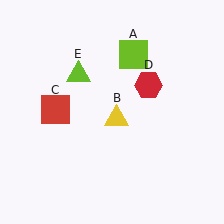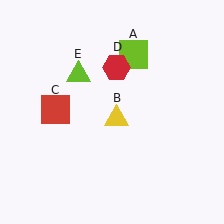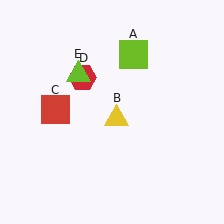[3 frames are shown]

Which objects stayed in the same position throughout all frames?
Lime square (object A) and yellow triangle (object B) and red square (object C) and lime triangle (object E) remained stationary.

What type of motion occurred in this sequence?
The red hexagon (object D) rotated counterclockwise around the center of the scene.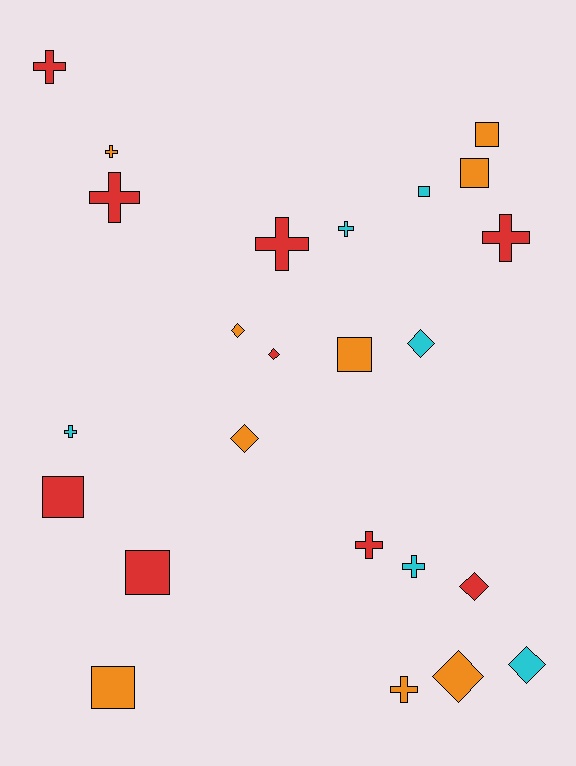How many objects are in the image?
There are 24 objects.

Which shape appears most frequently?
Cross, with 10 objects.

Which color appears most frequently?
Red, with 9 objects.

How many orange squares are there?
There are 4 orange squares.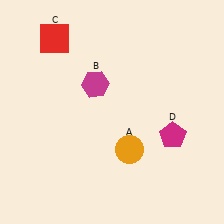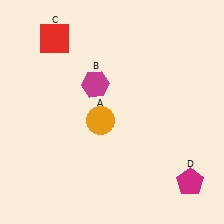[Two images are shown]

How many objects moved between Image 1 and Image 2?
2 objects moved between the two images.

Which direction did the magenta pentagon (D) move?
The magenta pentagon (D) moved down.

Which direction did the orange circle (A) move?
The orange circle (A) moved up.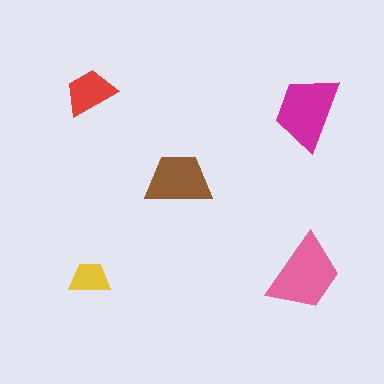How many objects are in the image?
There are 5 objects in the image.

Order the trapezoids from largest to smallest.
the pink one, the magenta one, the brown one, the red one, the yellow one.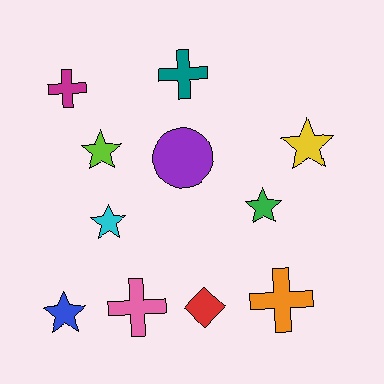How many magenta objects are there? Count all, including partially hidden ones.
There is 1 magenta object.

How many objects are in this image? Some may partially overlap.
There are 11 objects.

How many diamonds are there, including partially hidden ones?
There is 1 diamond.